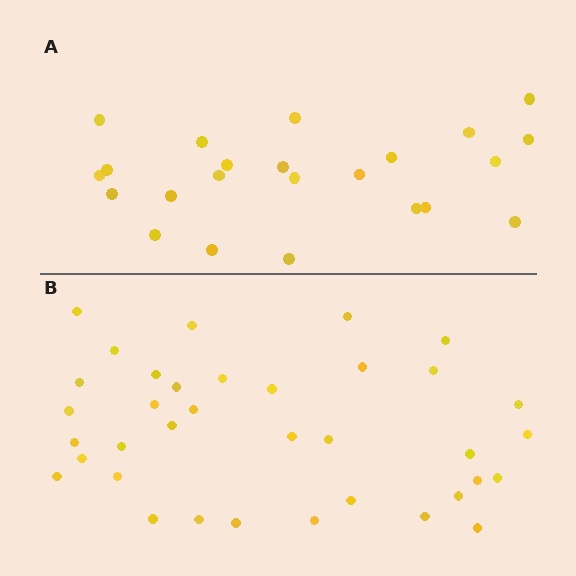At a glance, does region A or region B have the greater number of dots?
Region B (the bottom region) has more dots.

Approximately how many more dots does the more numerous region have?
Region B has approximately 15 more dots than region A.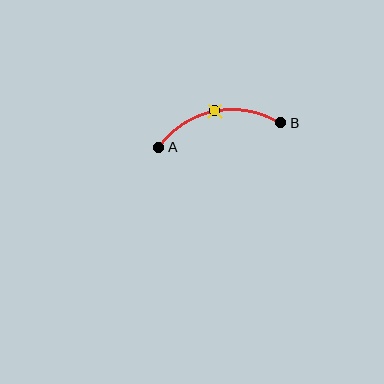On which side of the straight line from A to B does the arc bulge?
The arc bulges above the straight line connecting A and B.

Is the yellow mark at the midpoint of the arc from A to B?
Yes. The yellow mark lies on the arc at equal arc-length from both A and B — it is the arc midpoint.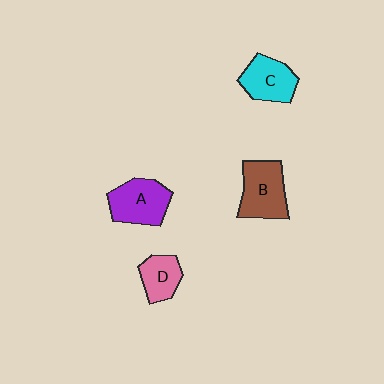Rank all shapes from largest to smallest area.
From largest to smallest: B (brown), A (purple), C (cyan), D (pink).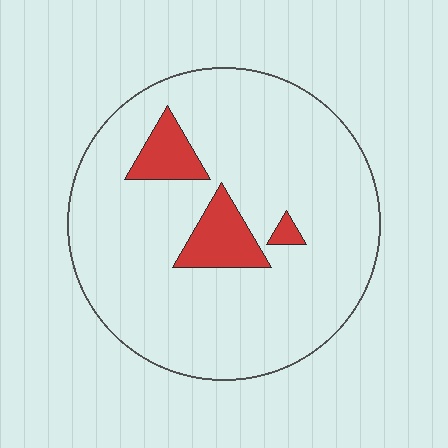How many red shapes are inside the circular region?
3.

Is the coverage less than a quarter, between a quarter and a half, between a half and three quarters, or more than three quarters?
Less than a quarter.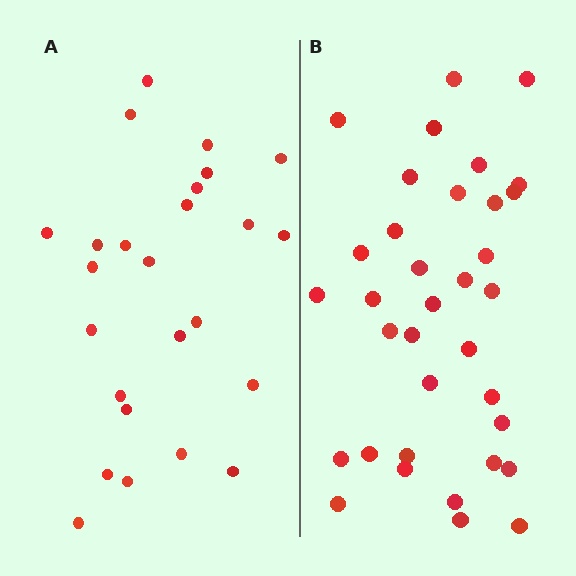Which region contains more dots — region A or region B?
Region B (the right region) has more dots.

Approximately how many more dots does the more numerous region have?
Region B has roughly 10 or so more dots than region A.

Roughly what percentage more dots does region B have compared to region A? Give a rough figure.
About 40% more.